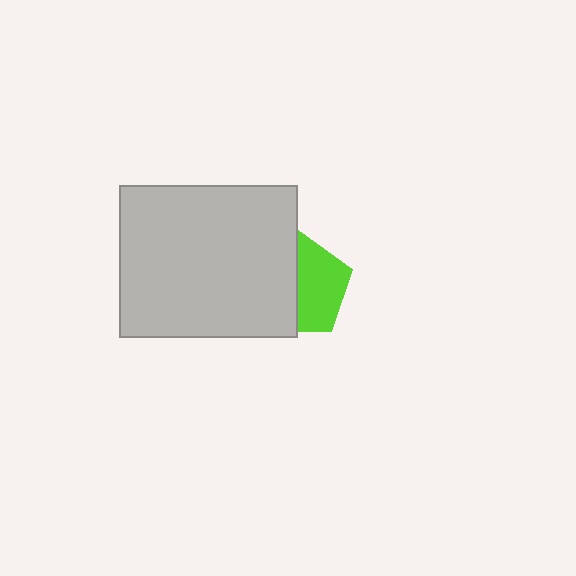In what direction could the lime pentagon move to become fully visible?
The lime pentagon could move right. That would shift it out from behind the light gray rectangle entirely.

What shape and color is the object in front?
The object in front is a light gray rectangle.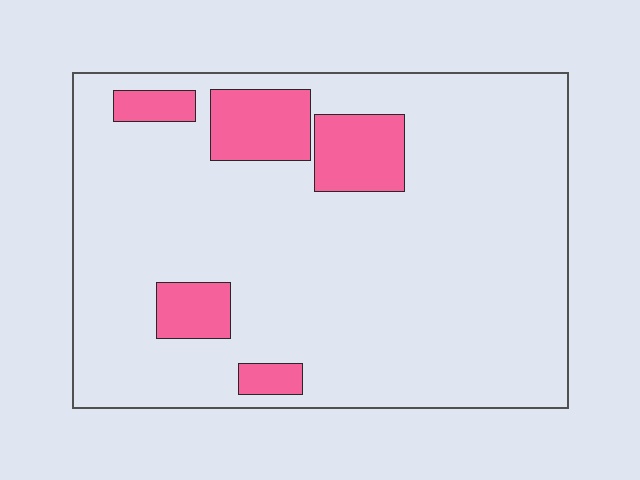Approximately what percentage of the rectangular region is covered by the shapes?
Approximately 15%.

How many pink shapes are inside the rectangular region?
5.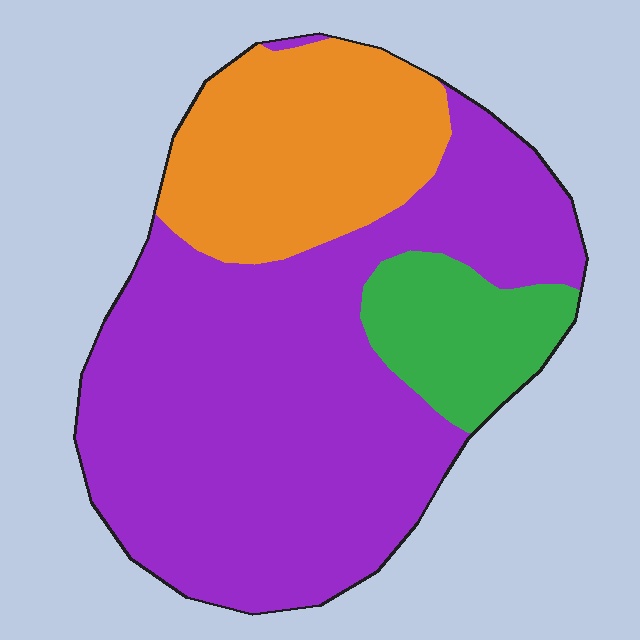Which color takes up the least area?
Green, at roughly 10%.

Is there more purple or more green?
Purple.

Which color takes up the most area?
Purple, at roughly 65%.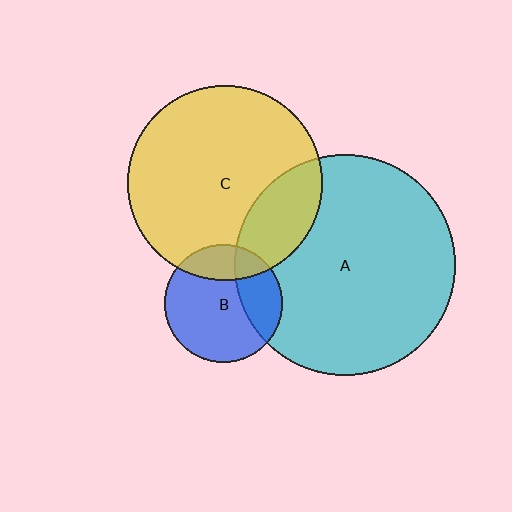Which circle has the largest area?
Circle A (cyan).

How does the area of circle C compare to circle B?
Approximately 2.8 times.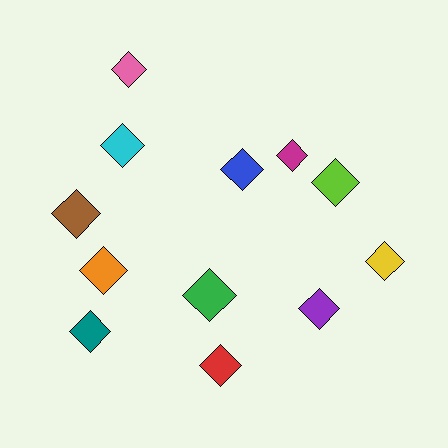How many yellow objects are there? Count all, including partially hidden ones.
There is 1 yellow object.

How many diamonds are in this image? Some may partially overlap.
There are 12 diamonds.